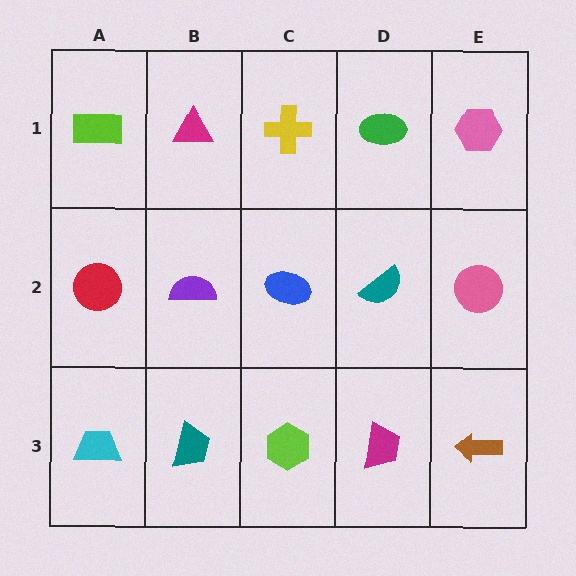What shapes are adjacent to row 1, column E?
A pink circle (row 2, column E), a green ellipse (row 1, column D).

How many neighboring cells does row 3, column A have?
2.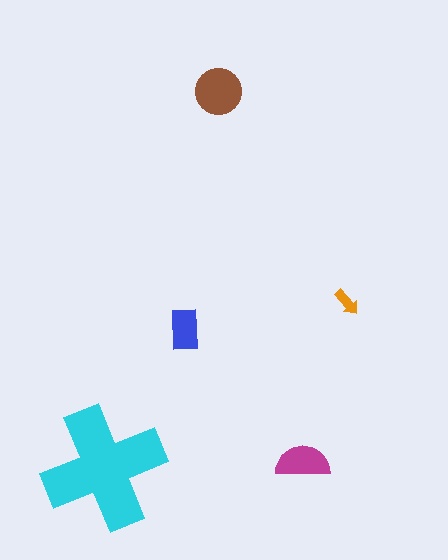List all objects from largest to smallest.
The cyan cross, the brown circle, the magenta semicircle, the blue rectangle, the orange arrow.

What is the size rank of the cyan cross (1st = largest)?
1st.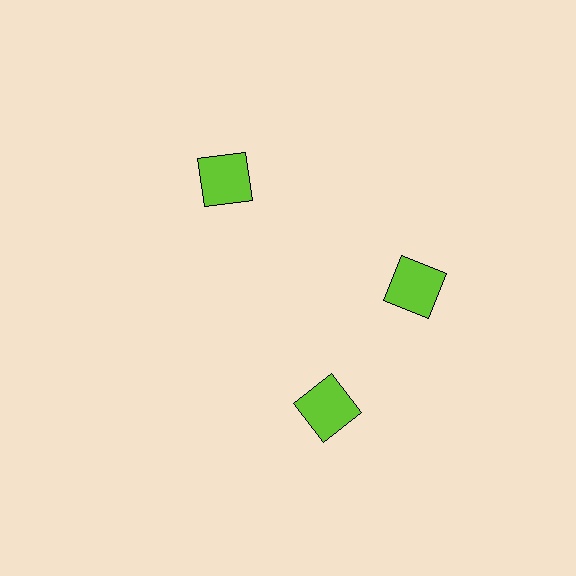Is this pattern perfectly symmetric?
No. The 3 lime squares are arranged in a ring, but one element near the 7 o'clock position is rotated out of alignment along the ring, breaking the 3-fold rotational symmetry.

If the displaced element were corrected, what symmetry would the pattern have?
It would have 3-fold rotational symmetry — the pattern would map onto itself every 120 degrees.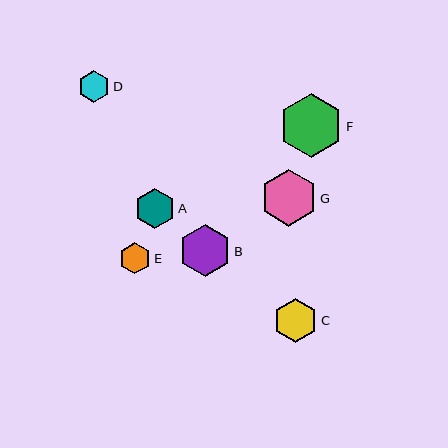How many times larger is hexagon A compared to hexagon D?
Hexagon A is approximately 1.3 times the size of hexagon D.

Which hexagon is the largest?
Hexagon F is the largest with a size of approximately 64 pixels.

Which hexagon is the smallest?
Hexagon D is the smallest with a size of approximately 31 pixels.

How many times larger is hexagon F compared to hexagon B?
Hexagon F is approximately 1.2 times the size of hexagon B.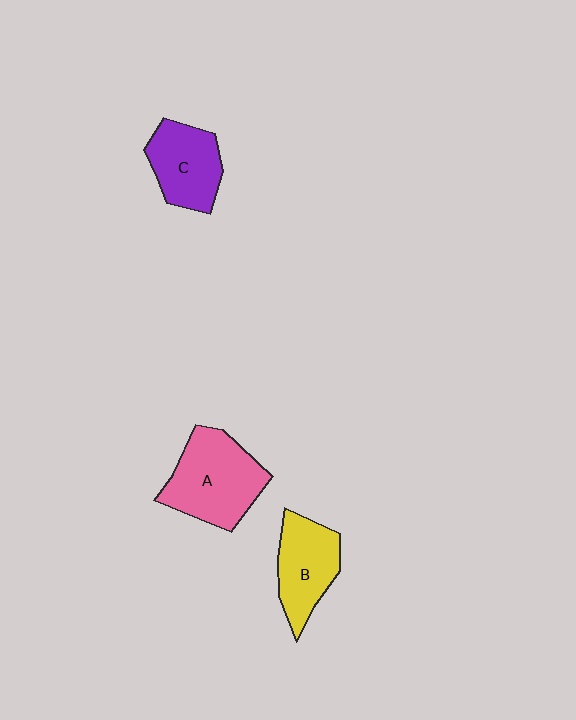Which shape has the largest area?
Shape A (pink).